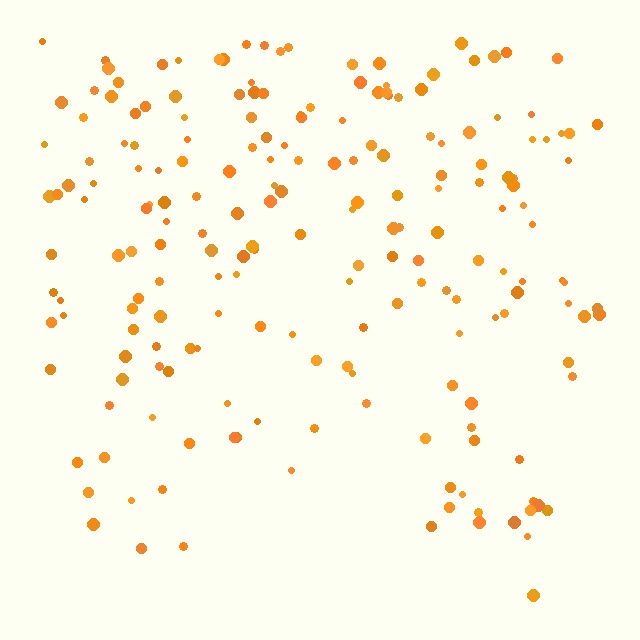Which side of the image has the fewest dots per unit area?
The bottom.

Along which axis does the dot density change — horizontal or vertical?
Vertical.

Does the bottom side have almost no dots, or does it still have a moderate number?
Still a moderate number, just noticeably fewer than the top.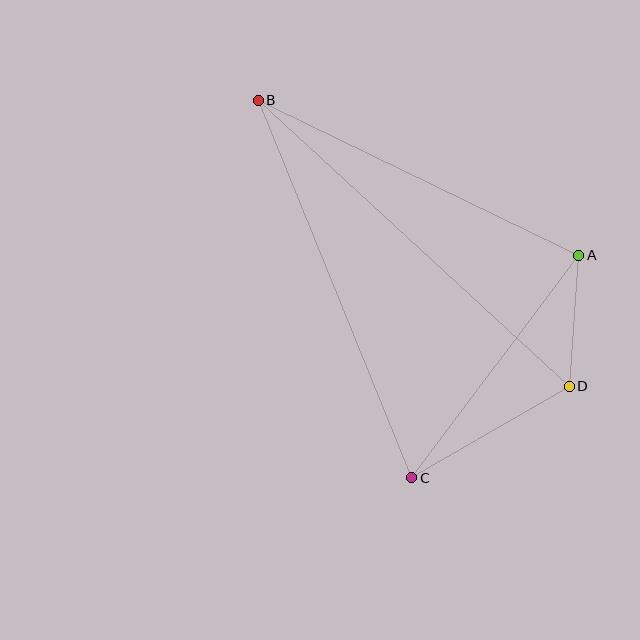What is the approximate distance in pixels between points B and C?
The distance between B and C is approximately 407 pixels.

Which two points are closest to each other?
Points A and D are closest to each other.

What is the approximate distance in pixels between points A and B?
The distance between A and B is approximately 356 pixels.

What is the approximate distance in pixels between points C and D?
The distance between C and D is approximately 182 pixels.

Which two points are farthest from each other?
Points B and D are farthest from each other.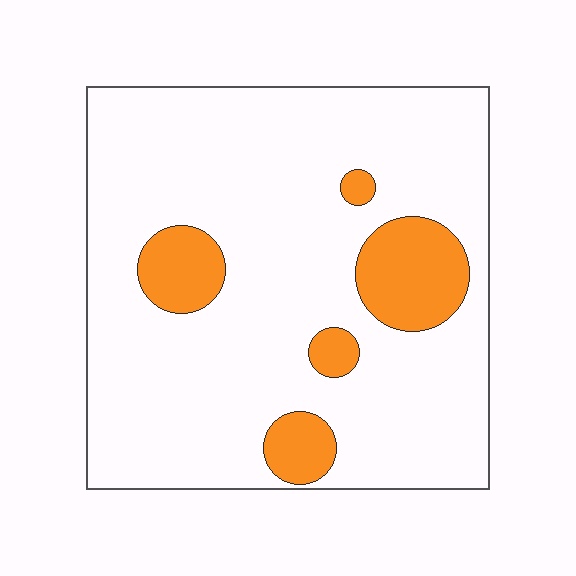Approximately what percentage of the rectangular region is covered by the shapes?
Approximately 15%.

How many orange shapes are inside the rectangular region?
5.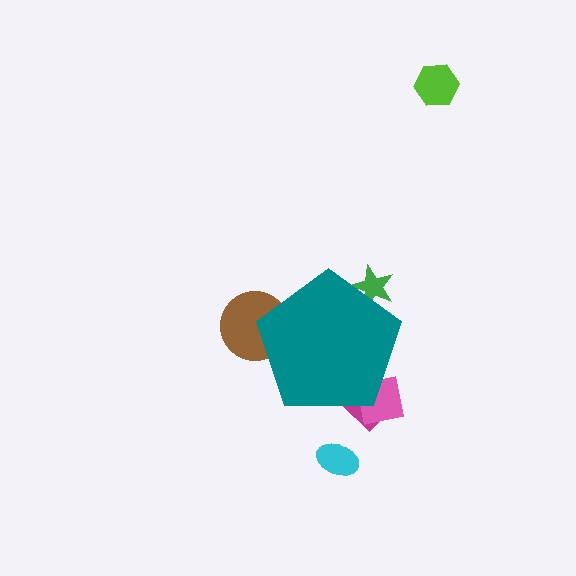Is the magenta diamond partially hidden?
Yes, the magenta diamond is partially hidden behind the teal pentagon.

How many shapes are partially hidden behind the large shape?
4 shapes are partially hidden.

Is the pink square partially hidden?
Yes, the pink square is partially hidden behind the teal pentagon.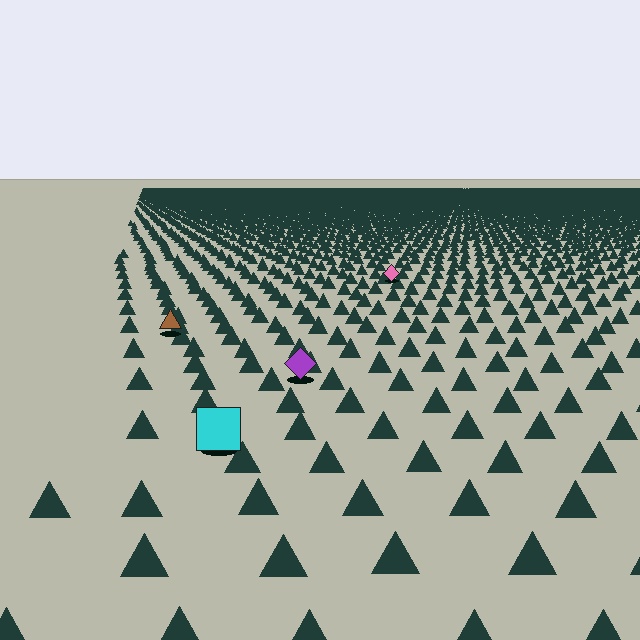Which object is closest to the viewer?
The cyan square is closest. The texture marks near it are larger and more spread out.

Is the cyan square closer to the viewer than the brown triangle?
Yes. The cyan square is closer — you can tell from the texture gradient: the ground texture is coarser near it.